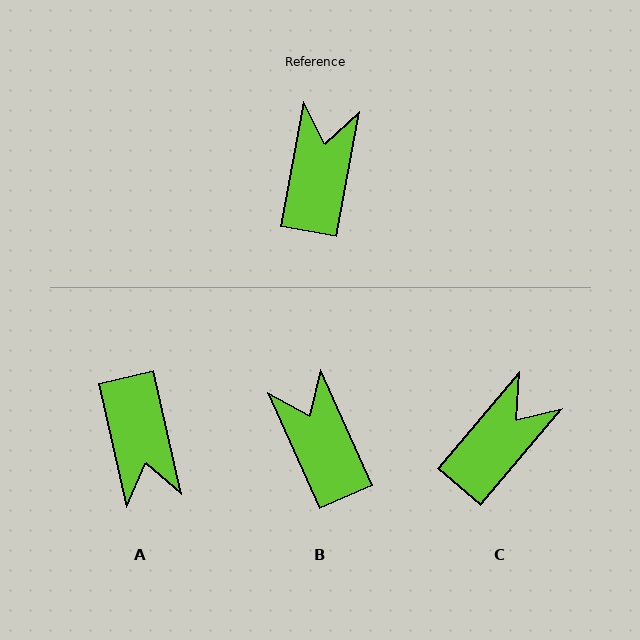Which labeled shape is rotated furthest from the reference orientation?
A, about 157 degrees away.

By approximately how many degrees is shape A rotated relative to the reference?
Approximately 157 degrees clockwise.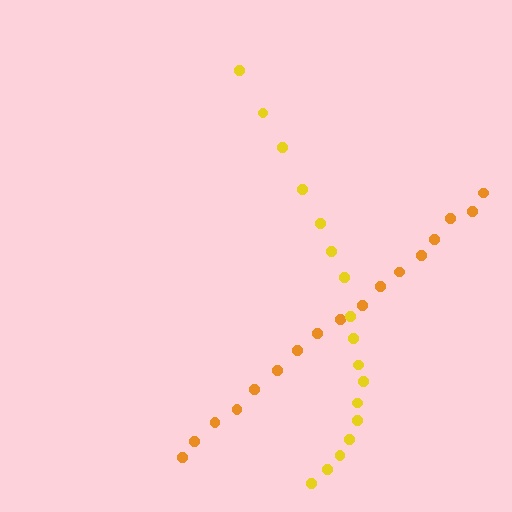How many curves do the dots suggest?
There are 2 distinct paths.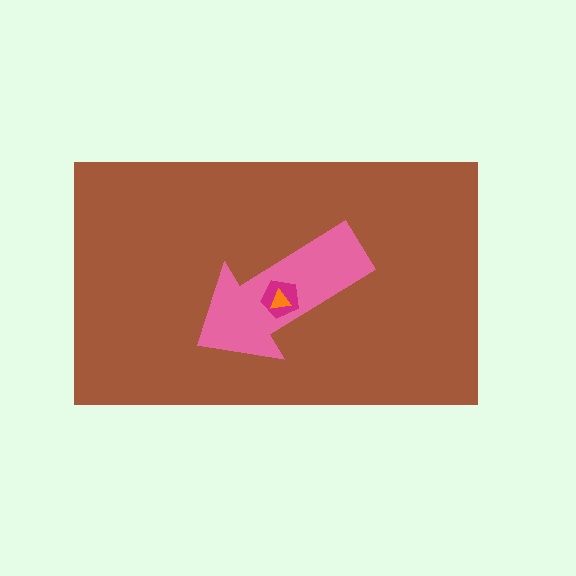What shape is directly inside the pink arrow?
The magenta pentagon.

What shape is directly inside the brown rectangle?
The pink arrow.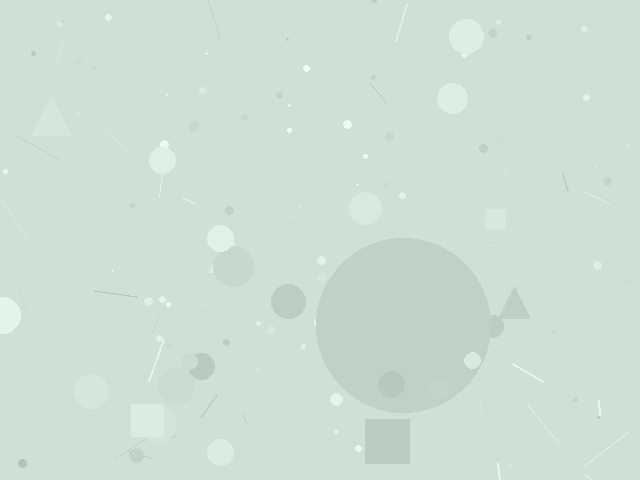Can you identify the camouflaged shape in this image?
The camouflaged shape is a circle.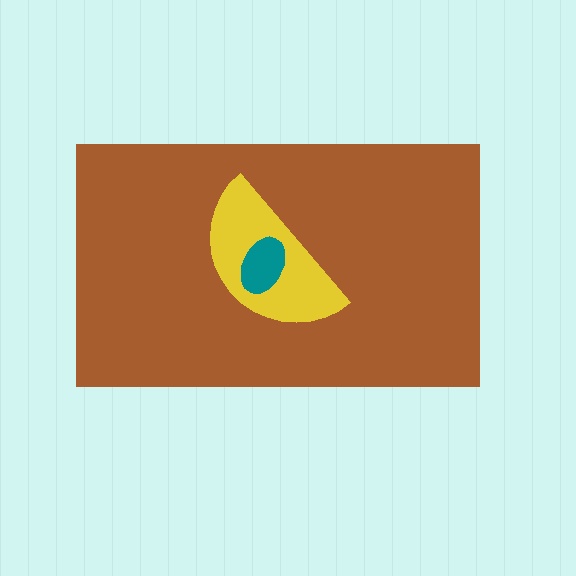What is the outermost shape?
The brown rectangle.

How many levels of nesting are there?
3.